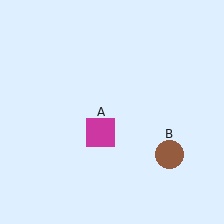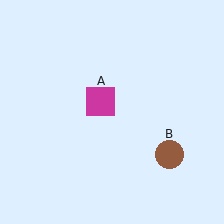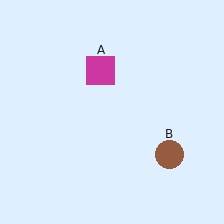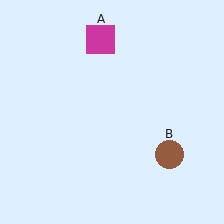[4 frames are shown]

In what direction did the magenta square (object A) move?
The magenta square (object A) moved up.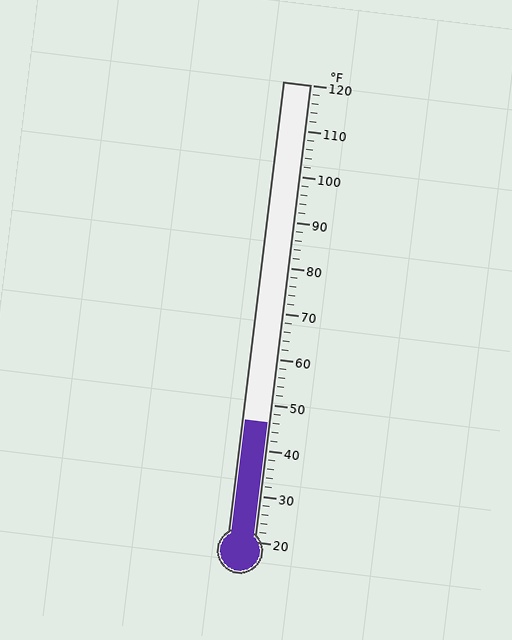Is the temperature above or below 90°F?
The temperature is below 90°F.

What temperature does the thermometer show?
The thermometer shows approximately 46°F.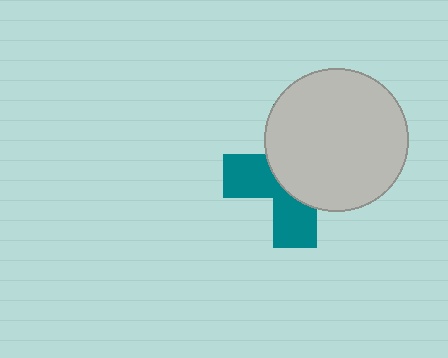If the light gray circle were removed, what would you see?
You would see the complete teal cross.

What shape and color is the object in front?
The object in front is a light gray circle.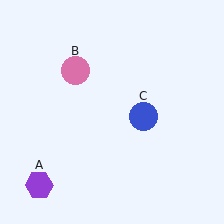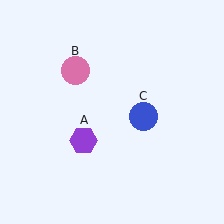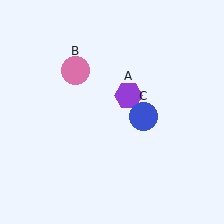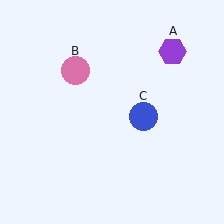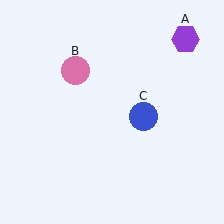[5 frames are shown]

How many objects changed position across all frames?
1 object changed position: purple hexagon (object A).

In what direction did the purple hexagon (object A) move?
The purple hexagon (object A) moved up and to the right.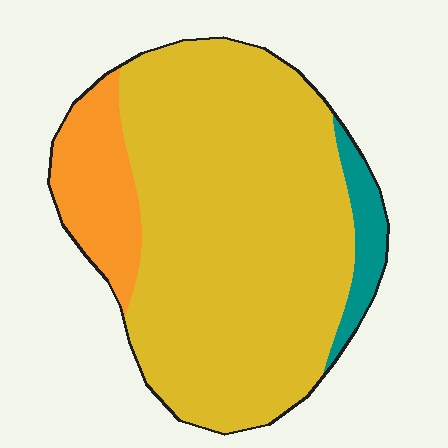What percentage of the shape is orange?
Orange takes up about one eighth (1/8) of the shape.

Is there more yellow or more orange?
Yellow.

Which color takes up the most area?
Yellow, at roughly 80%.